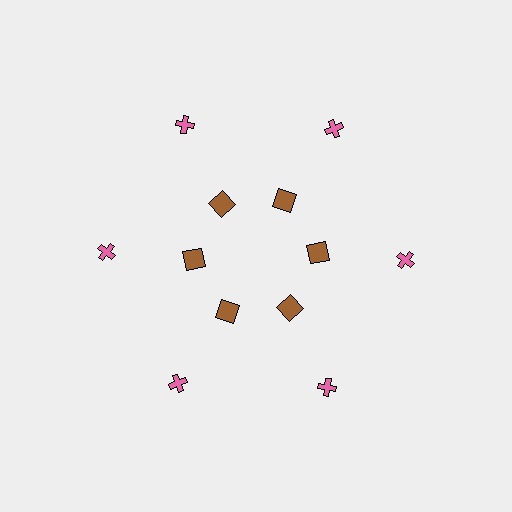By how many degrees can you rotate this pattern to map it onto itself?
The pattern maps onto itself every 60 degrees of rotation.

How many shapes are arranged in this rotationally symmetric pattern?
There are 12 shapes, arranged in 6 groups of 2.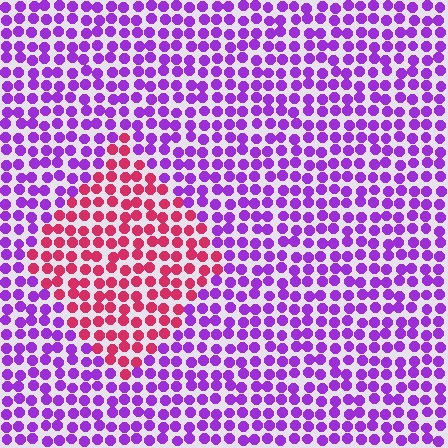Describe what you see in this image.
The image is filled with small purple elements in a uniform arrangement. A diamond-shaped region is visible where the elements are tinted to a slightly different hue, forming a subtle color boundary.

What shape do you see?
I see a diamond.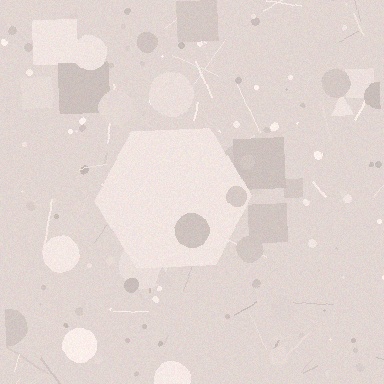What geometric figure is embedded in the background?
A hexagon is embedded in the background.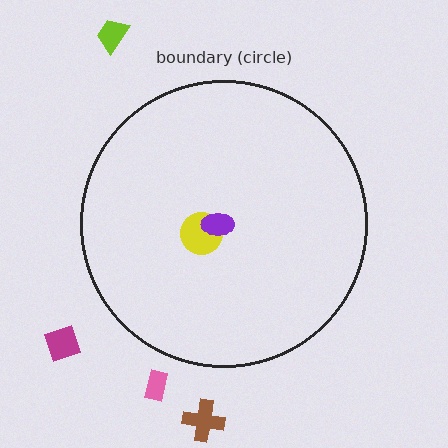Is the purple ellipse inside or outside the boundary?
Inside.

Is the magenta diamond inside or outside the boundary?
Outside.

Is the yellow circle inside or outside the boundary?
Inside.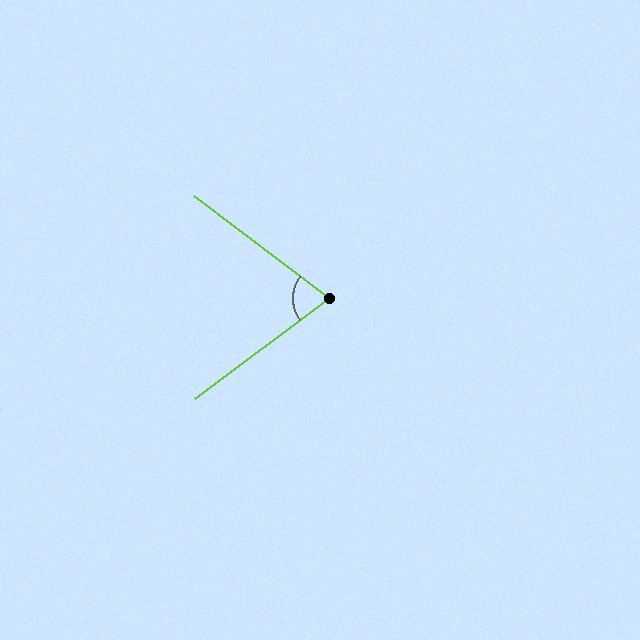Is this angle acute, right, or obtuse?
It is acute.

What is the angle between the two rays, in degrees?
Approximately 74 degrees.